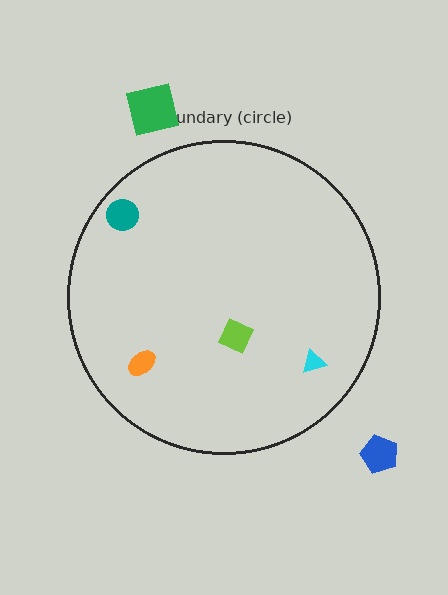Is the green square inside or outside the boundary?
Outside.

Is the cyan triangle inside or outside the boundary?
Inside.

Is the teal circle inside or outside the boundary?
Inside.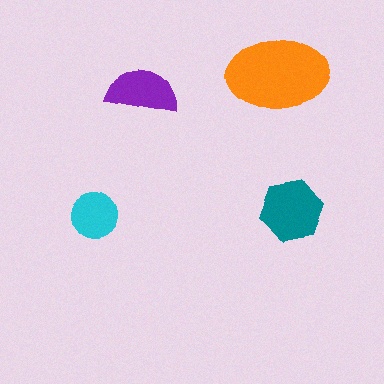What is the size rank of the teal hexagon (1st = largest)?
2nd.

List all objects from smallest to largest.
The cyan circle, the purple semicircle, the teal hexagon, the orange ellipse.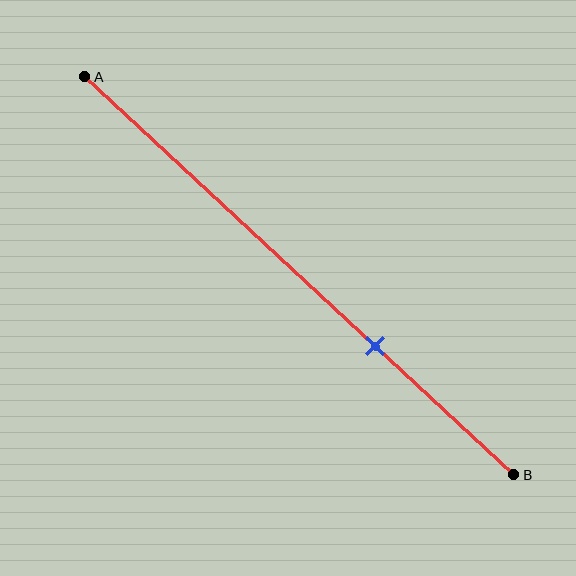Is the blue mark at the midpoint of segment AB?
No, the mark is at about 70% from A, not at the 50% midpoint.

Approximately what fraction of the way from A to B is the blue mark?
The blue mark is approximately 70% of the way from A to B.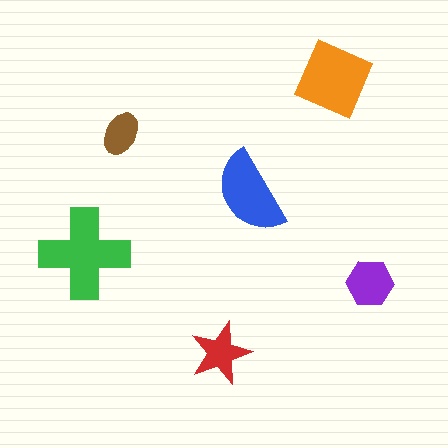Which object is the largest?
The green cross.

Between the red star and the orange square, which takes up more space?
The orange square.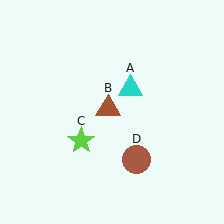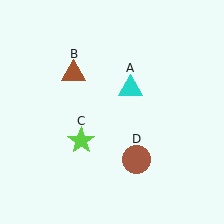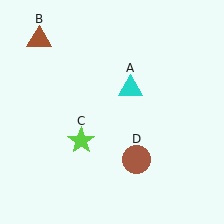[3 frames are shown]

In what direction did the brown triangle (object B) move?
The brown triangle (object B) moved up and to the left.